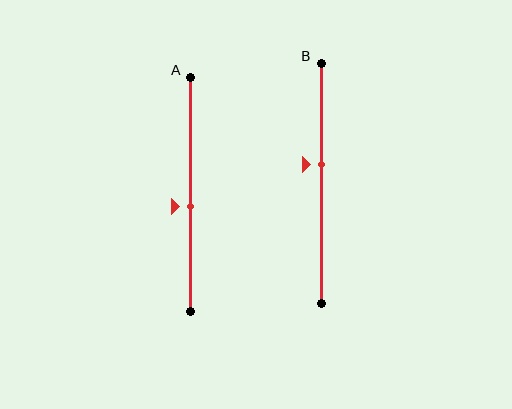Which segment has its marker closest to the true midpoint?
Segment A has its marker closest to the true midpoint.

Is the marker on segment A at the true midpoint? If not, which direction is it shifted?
No, the marker on segment A is shifted downward by about 5% of the segment length.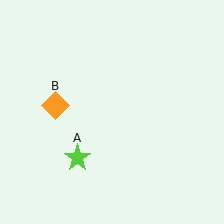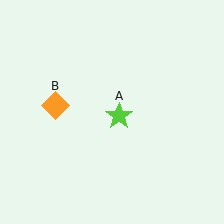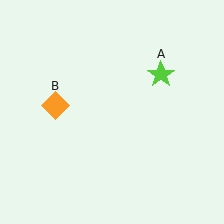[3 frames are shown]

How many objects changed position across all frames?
1 object changed position: lime star (object A).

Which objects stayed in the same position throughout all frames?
Orange diamond (object B) remained stationary.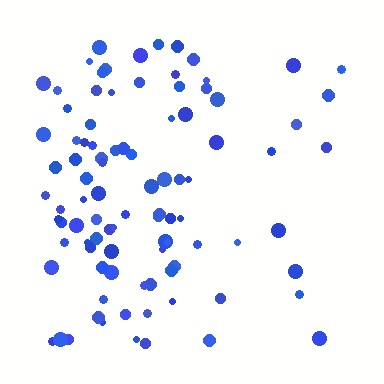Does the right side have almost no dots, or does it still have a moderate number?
Still a moderate number, just noticeably fewer than the left.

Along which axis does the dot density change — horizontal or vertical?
Horizontal.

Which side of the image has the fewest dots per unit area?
The right.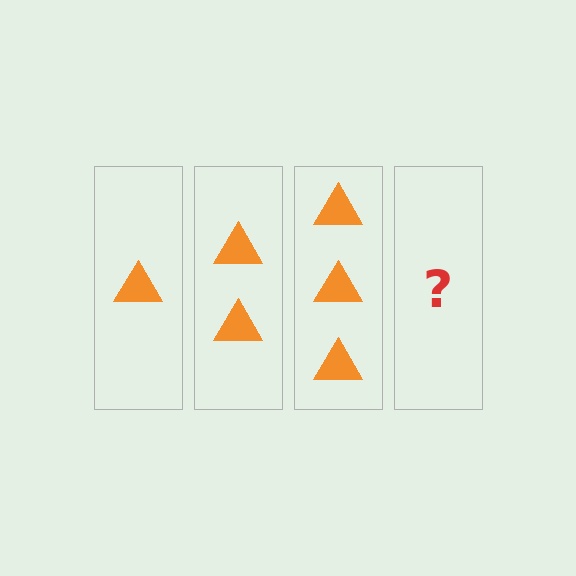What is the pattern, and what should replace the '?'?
The pattern is that each step adds one more triangle. The '?' should be 4 triangles.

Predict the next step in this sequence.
The next step is 4 triangles.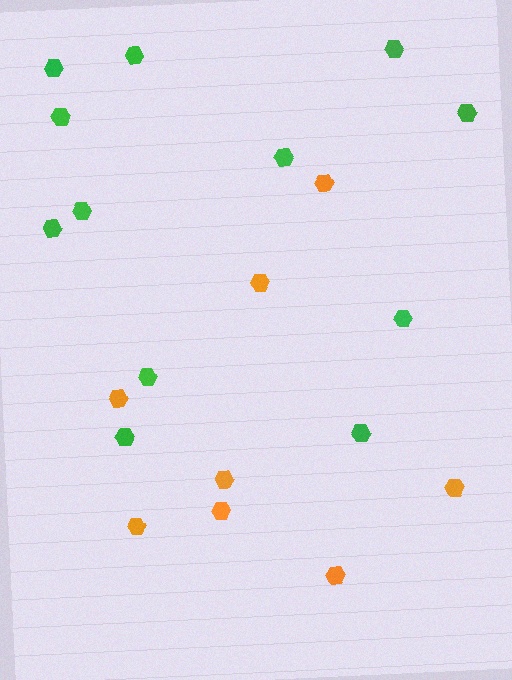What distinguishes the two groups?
There are 2 groups: one group of orange hexagons (8) and one group of green hexagons (12).